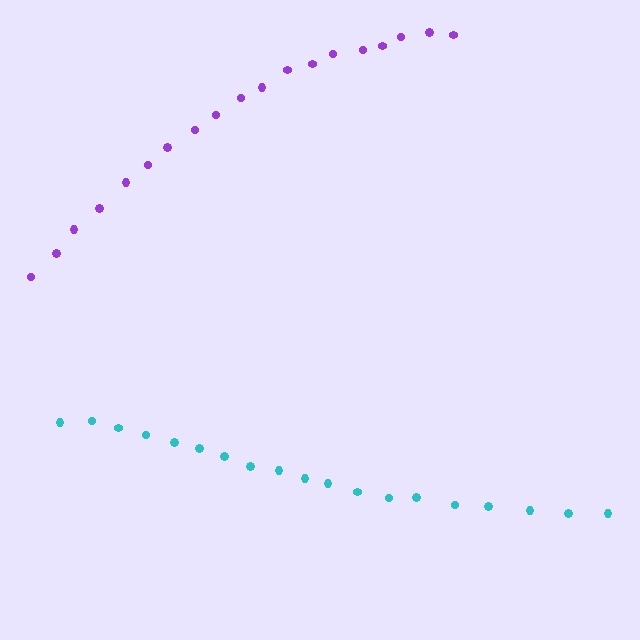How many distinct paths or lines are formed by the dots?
There are 2 distinct paths.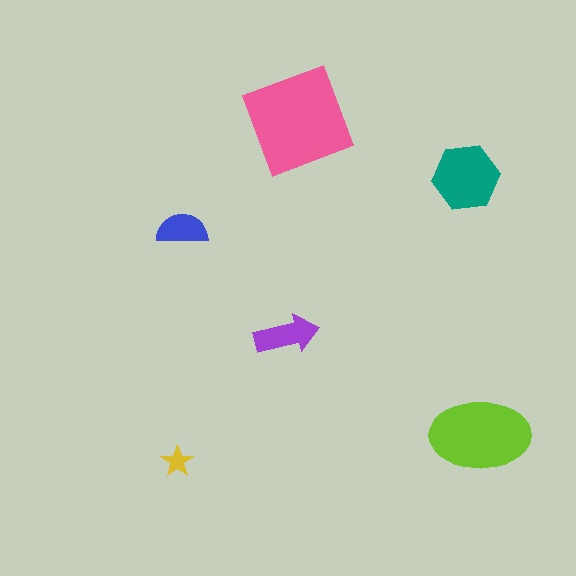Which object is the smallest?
The yellow star.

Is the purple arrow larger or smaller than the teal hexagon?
Smaller.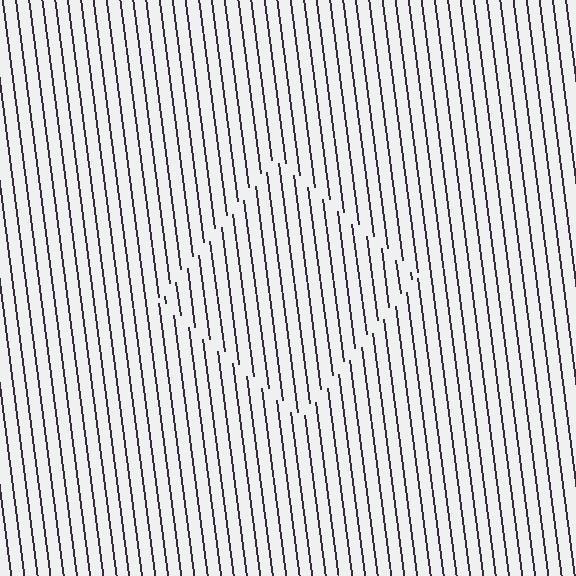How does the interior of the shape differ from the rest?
The interior of the shape contains the same grating, shifted by half a period — the contour is defined by the phase discontinuity where line-ends from the inner and outer gratings abut.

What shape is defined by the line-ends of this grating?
An illusory square. The interior of the shape contains the same grating, shifted by half a period — the contour is defined by the phase discontinuity where line-ends from the inner and outer gratings abut.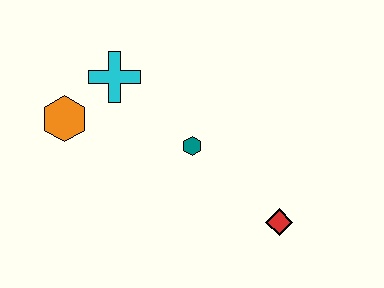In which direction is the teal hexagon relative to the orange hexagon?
The teal hexagon is to the right of the orange hexagon.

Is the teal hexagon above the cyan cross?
No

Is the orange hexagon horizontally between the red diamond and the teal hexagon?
No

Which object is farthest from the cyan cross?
The red diamond is farthest from the cyan cross.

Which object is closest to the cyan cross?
The orange hexagon is closest to the cyan cross.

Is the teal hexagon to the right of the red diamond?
No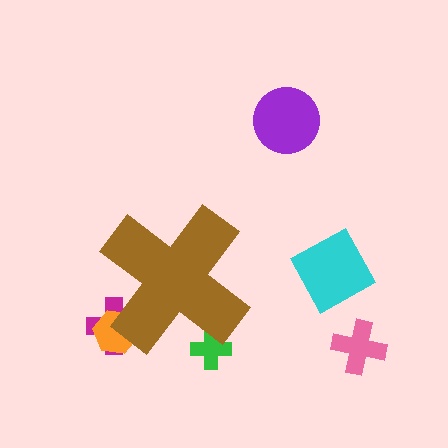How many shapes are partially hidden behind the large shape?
3 shapes are partially hidden.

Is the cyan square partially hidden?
No, the cyan square is fully visible.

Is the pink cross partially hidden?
No, the pink cross is fully visible.